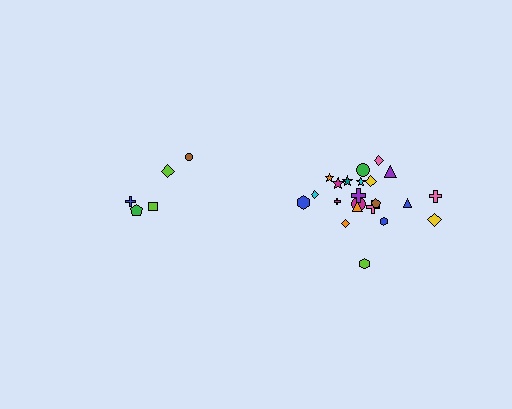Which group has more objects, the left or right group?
The right group.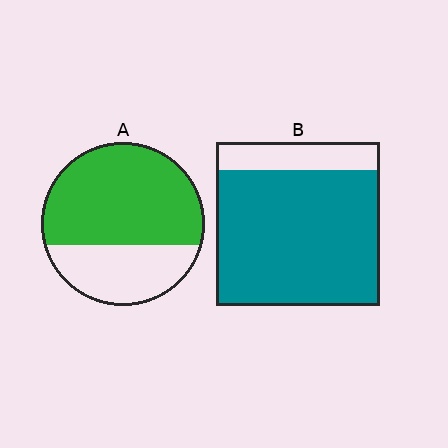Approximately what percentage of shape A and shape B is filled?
A is approximately 65% and B is approximately 85%.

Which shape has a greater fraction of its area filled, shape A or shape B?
Shape B.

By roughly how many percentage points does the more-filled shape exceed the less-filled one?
By roughly 15 percentage points (B over A).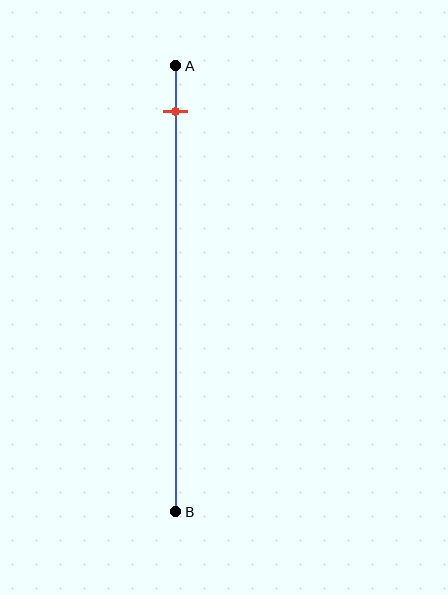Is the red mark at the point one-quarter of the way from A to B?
No, the mark is at about 10% from A, not at the 25% one-quarter point.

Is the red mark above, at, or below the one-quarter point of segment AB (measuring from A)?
The red mark is above the one-quarter point of segment AB.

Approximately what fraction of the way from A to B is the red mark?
The red mark is approximately 10% of the way from A to B.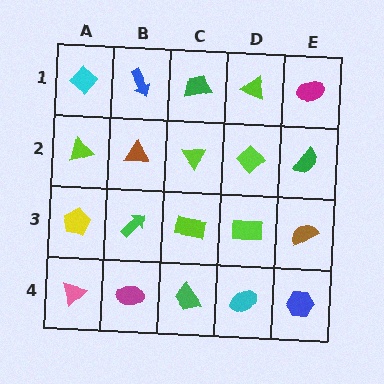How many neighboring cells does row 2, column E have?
3.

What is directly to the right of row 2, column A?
A brown triangle.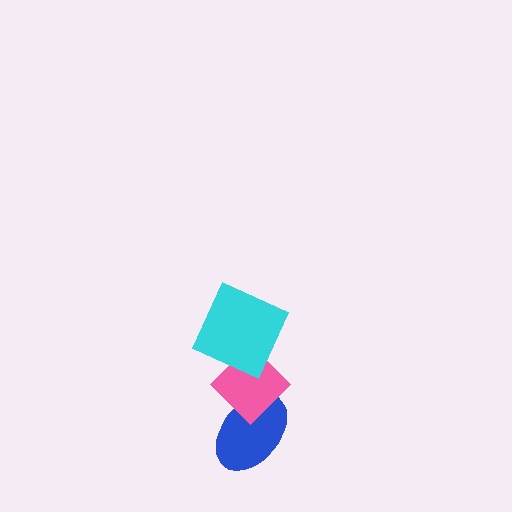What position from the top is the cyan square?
The cyan square is 1st from the top.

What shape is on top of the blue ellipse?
The pink diamond is on top of the blue ellipse.